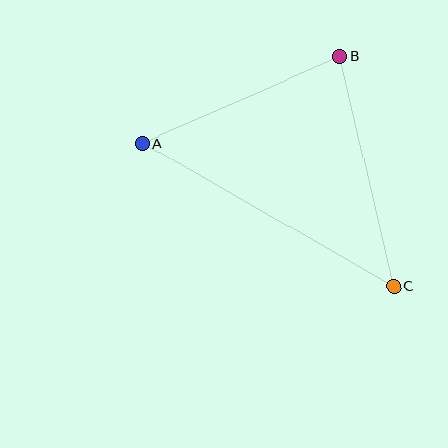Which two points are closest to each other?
Points A and B are closest to each other.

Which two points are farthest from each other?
Points A and C are farthest from each other.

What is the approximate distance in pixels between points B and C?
The distance between B and C is approximately 236 pixels.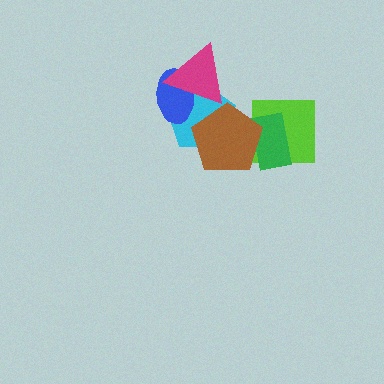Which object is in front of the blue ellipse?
The magenta triangle is in front of the blue ellipse.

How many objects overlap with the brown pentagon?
3 objects overlap with the brown pentagon.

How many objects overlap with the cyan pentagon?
3 objects overlap with the cyan pentagon.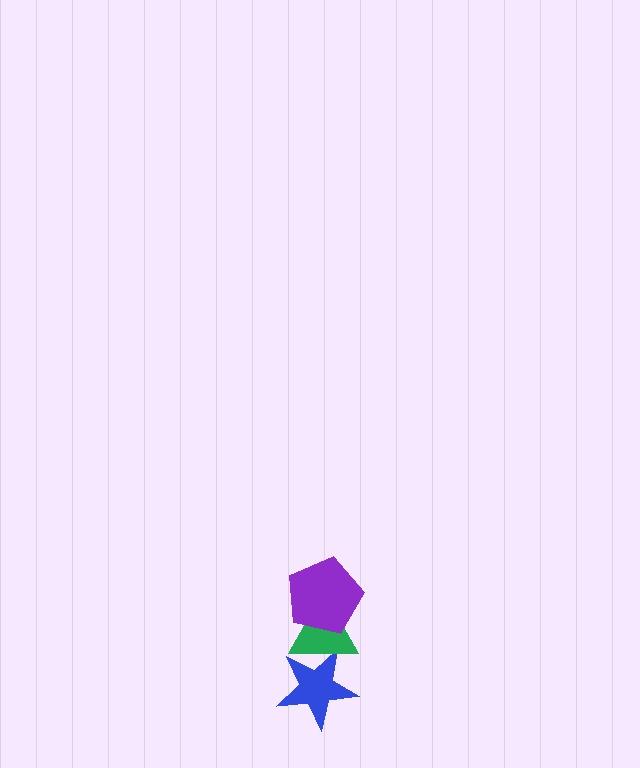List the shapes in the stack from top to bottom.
From top to bottom: the purple pentagon, the green triangle, the blue star.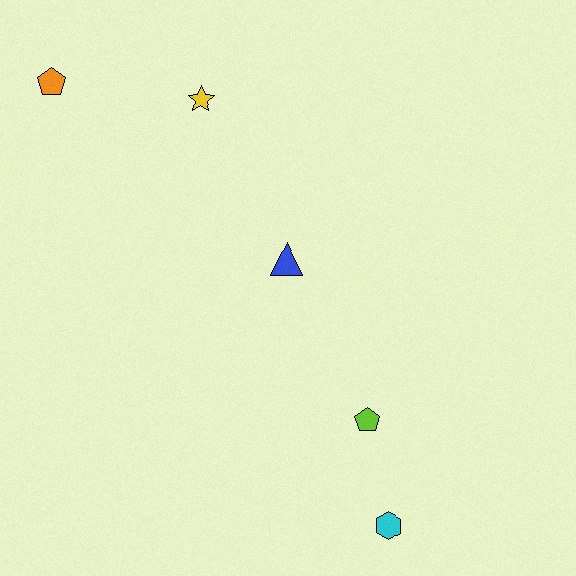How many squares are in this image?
There are no squares.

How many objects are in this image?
There are 5 objects.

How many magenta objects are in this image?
There are no magenta objects.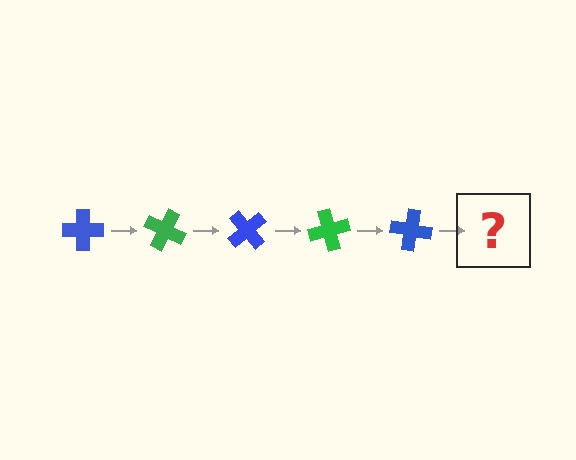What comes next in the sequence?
The next element should be a green cross, rotated 125 degrees from the start.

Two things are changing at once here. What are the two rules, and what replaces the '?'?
The two rules are that it rotates 25 degrees each step and the color cycles through blue and green. The '?' should be a green cross, rotated 125 degrees from the start.